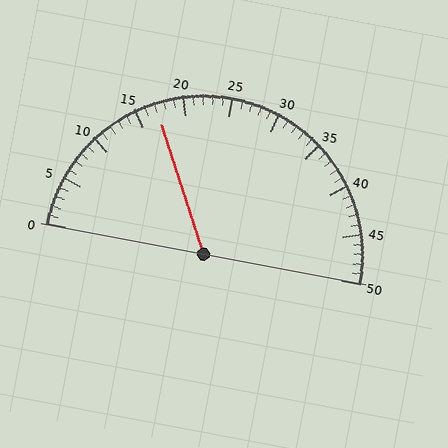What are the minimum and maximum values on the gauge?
The gauge ranges from 0 to 50.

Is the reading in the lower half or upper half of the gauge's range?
The reading is in the lower half of the range (0 to 50).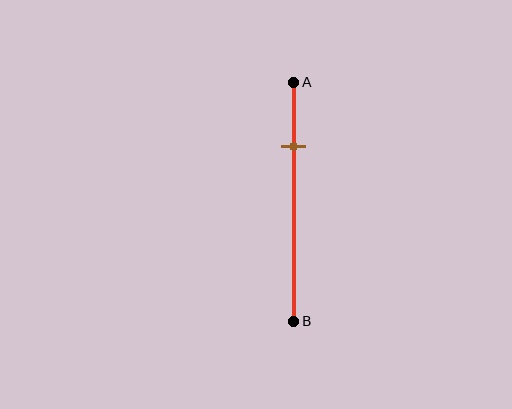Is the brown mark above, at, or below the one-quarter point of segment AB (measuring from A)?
The brown mark is approximately at the one-quarter point of segment AB.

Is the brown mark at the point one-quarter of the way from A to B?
Yes, the mark is approximately at the one-quarter point.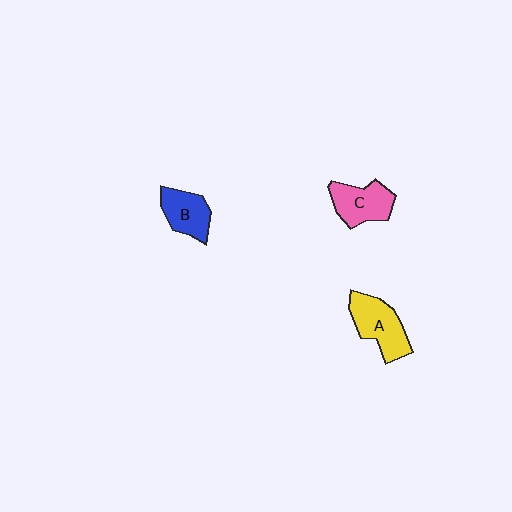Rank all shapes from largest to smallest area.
From largest to smallest: A (yellow), C (pink), B (blue).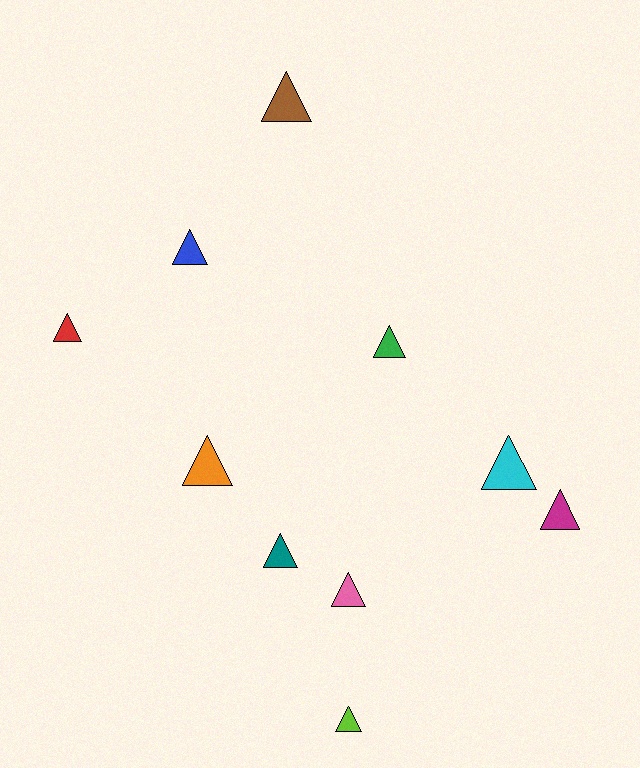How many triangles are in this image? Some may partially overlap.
There are 10 triangles.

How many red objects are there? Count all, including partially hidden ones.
There is 1 red object.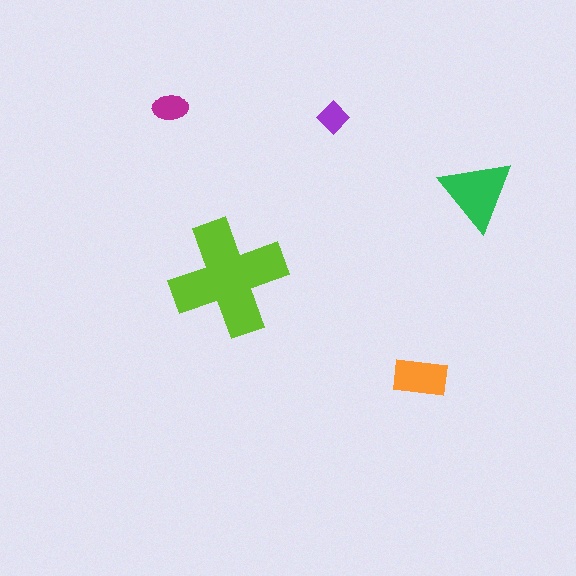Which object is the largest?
The lime cross.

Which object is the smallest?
The purple diamond.